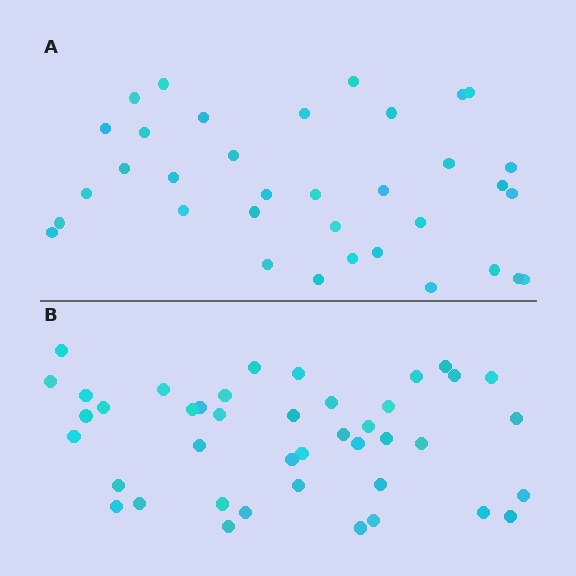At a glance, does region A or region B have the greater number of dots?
Region B (the bottom region) has more dots.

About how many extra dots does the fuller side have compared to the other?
Region B has roughly 8 or so more dots than region A.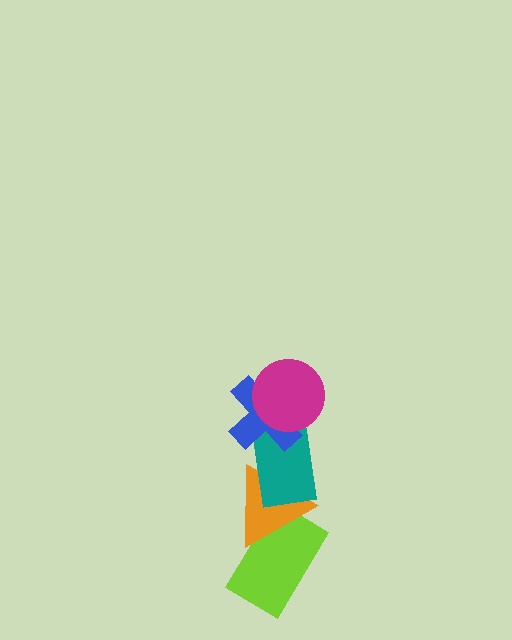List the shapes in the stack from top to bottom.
From top to bottom: the magenta circle, the blue cross, the teal rectangle, the orange triangle, the lime rectangle.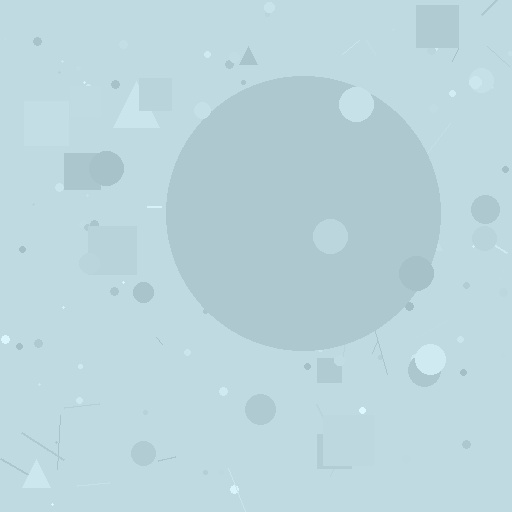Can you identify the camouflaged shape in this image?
The camouflaged shape is a circle.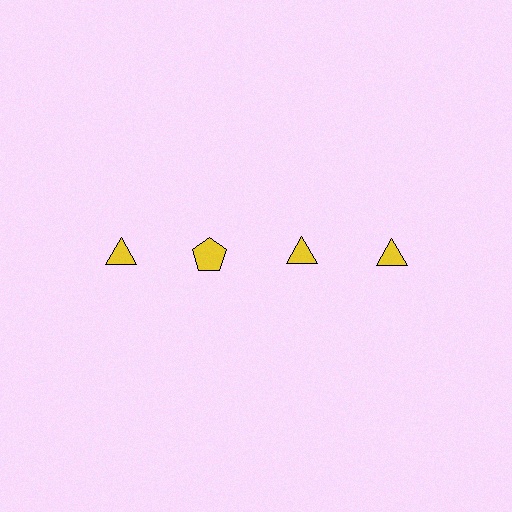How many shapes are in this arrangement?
There are 4 shapes arranged in a grid pattern.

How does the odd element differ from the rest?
It has a different shape: pentagon instead of triangle.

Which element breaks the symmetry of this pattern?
The yellow pentagon in the top row, second from left column breaks the symmetry. All other shapes are yellow triangles.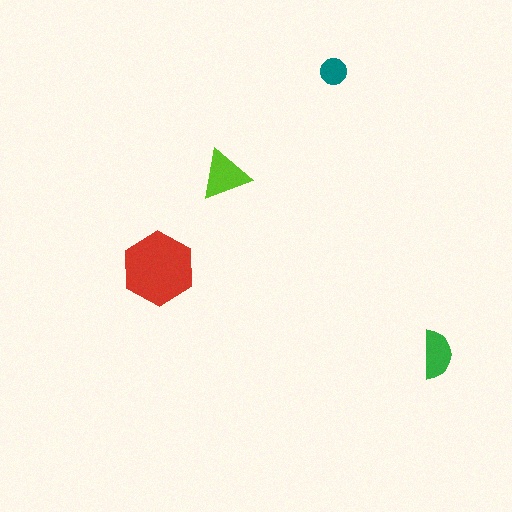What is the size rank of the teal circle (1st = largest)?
4th.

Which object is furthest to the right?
The green semicircle is rightmost.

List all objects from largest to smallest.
The red hexagon, the lime triangle, the green semicircle, the teal circle.